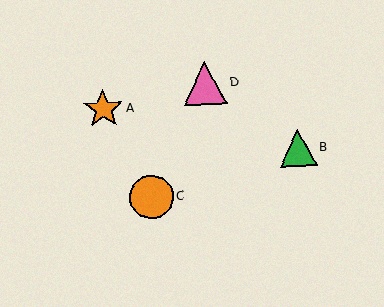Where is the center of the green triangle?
The center of the green triangle is at (298, 148).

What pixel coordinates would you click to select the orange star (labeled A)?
Click at (103, 109) to select the orange star A.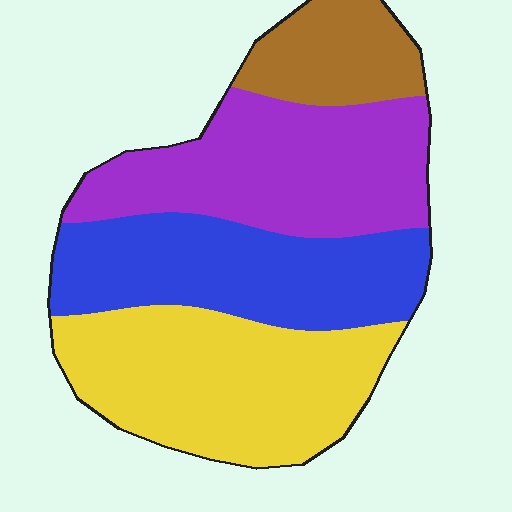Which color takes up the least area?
Brown, at roughly 10%.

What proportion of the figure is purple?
Purple covers around 30% of the figure.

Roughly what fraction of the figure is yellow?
Yellow takes up about one third (1/3) of the figure.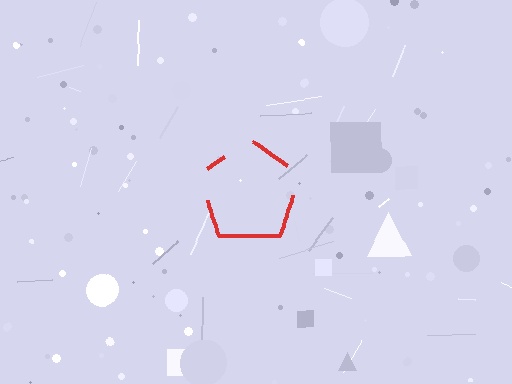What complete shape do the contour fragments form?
The contour fragments form a pentagon.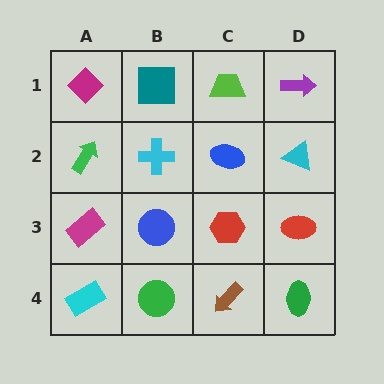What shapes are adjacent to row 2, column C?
A lime trapezoid (row 1, column C), a red hexagon (row 3, column C), a cyan cross (row 2, column B), a cyan triangle (row 2, column D).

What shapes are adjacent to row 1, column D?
A cyan triangle (row 2, column D), a lime trapezoid (row 1, column C).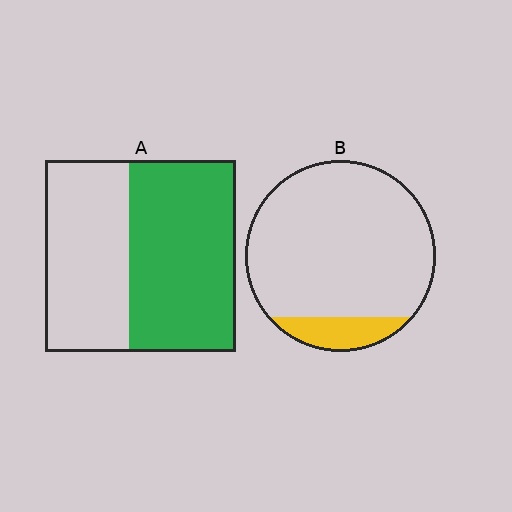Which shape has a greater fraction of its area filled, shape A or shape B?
Shape A.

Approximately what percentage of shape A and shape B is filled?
A is approximately 55% and B is approximately 10%.